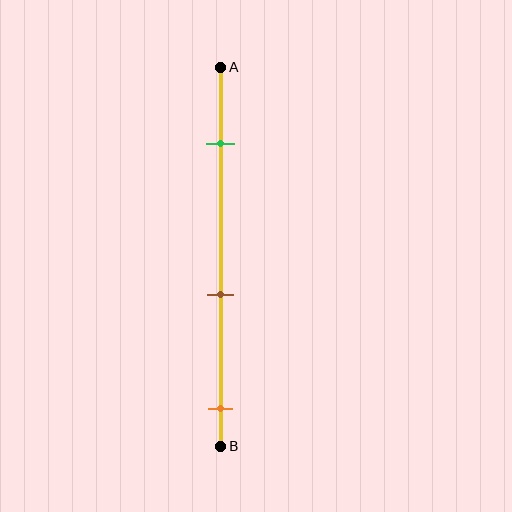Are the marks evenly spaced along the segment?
Yes, the marks are approximately evenly spaced.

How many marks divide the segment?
There are 3 marks dividing the segment.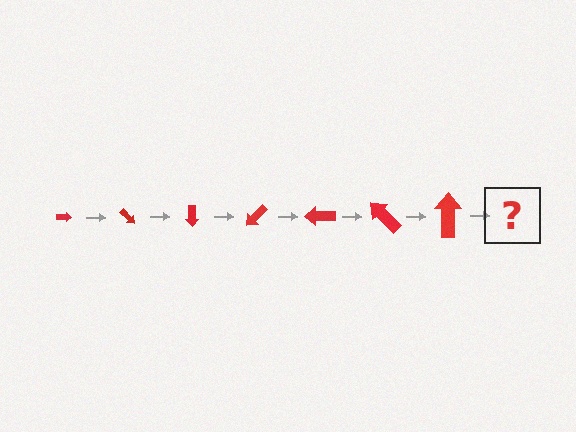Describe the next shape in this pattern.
It should be an arrow, larger than the previous one and rotated 315 degrees from the start.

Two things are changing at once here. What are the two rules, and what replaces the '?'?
The two rules are that the arrow grows larger each step and it rotates 45 degrees each step. The '?' should be an arrow, larger than the previous one and rotated 315 degrees from the start.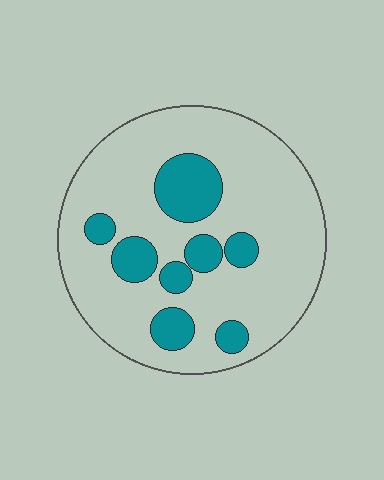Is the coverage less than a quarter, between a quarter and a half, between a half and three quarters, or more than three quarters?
Less than a quarter.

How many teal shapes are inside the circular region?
8.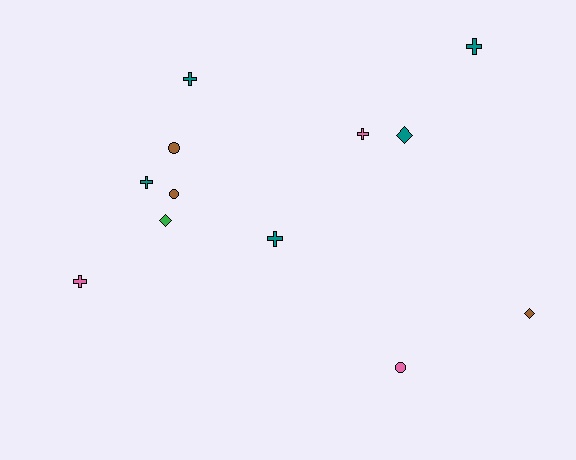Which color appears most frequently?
Teal, with 5 objects.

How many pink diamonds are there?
There are no pink diamonds.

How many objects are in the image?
There are 12 objects.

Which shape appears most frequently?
Cross, with 6 objects.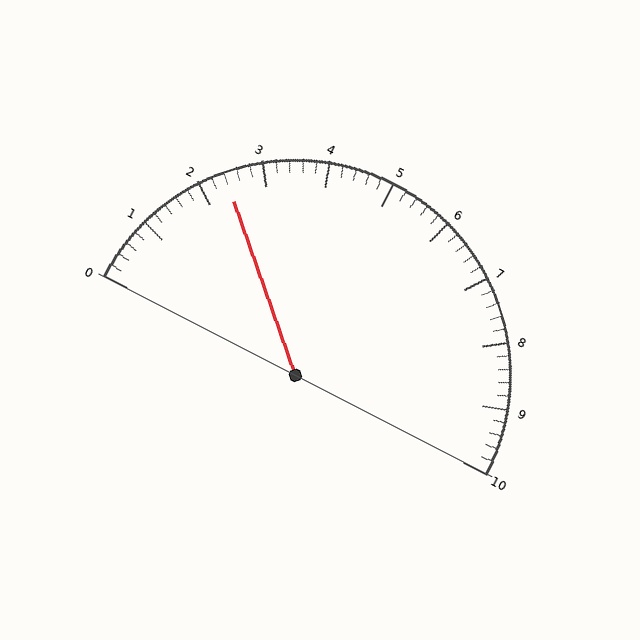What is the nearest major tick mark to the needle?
The nearest major tick mark is 2.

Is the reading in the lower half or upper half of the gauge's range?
The reading is in the lower half of the range (0 to 10).